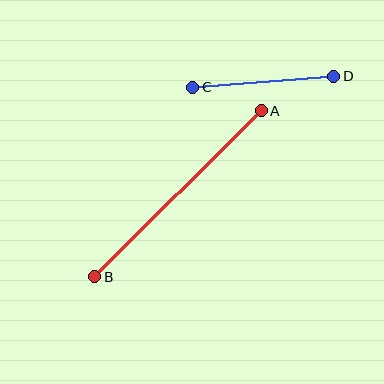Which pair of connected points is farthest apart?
Points A and B are farthest apart.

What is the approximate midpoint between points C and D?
The midpoint is at approximately (263, 82) pixels.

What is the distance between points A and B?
The distance is approximately 235 pixels.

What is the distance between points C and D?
The distance is approximately 142 pixels.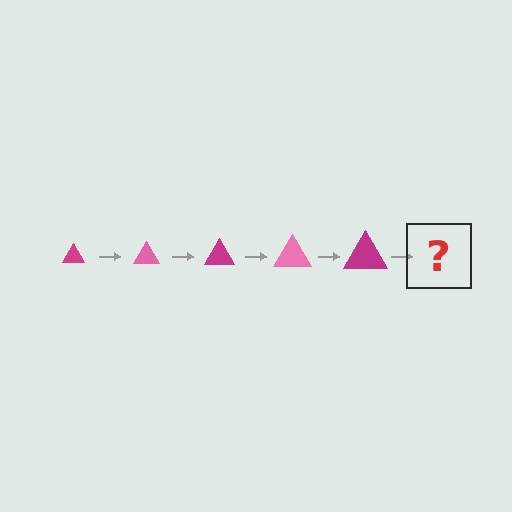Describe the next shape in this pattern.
It should be a pink triangle, larger than the previous one.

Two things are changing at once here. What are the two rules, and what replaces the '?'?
The two rules are that the triangle grows larger each step and the color cycles through magenta and pink. The '?' should be a pink triangle, larger than the previous one.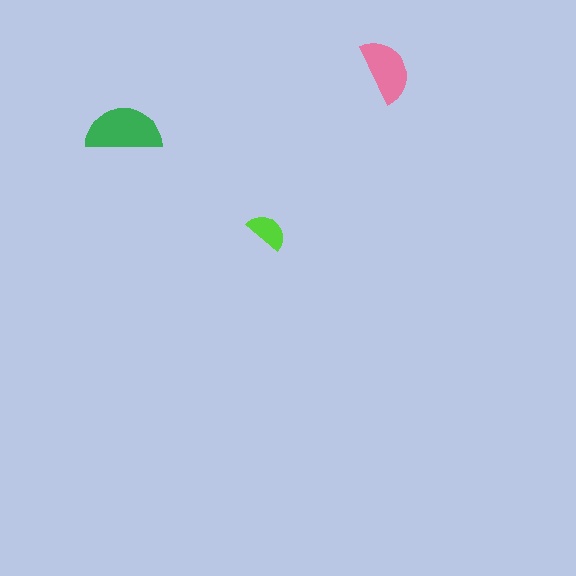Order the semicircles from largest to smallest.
the green one, the pink one, the lime one.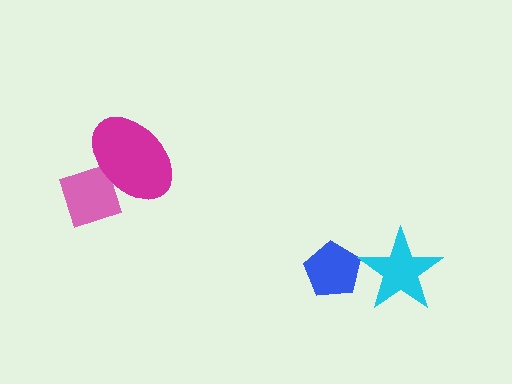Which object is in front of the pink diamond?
The magenta ellipse is in front of the pink diamond.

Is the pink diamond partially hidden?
Yes, it is partially covered by another shape.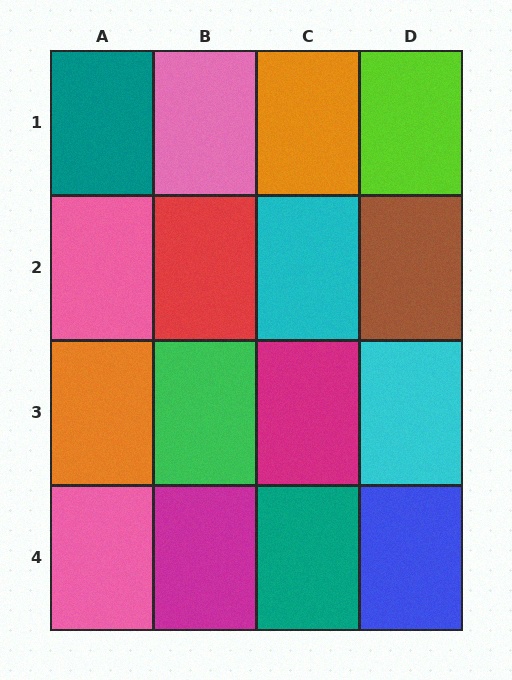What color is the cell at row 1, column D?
Lime.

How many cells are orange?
2 cells are orange.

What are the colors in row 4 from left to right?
Pink, magenta, teal, blue.